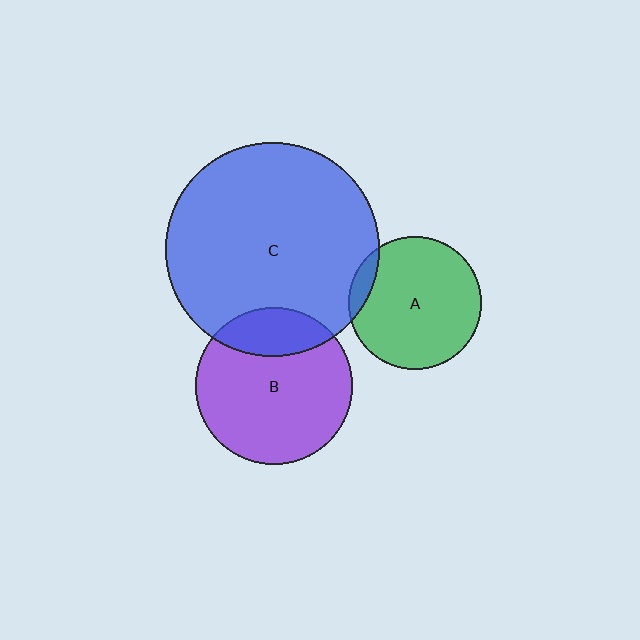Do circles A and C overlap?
Yes.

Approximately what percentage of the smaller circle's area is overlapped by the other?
Approximately 10%.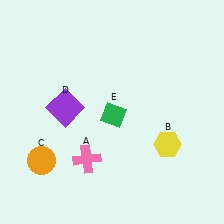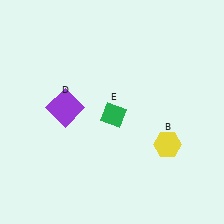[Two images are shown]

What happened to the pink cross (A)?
The pink cross (A) was removed in Image 2. It was in the bottom-left area of Image 1.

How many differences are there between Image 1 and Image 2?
There are 2 differences between the two images.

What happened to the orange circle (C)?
The orange circle (C) was removed in Image 2. It was in the bottom-left area of Image 1.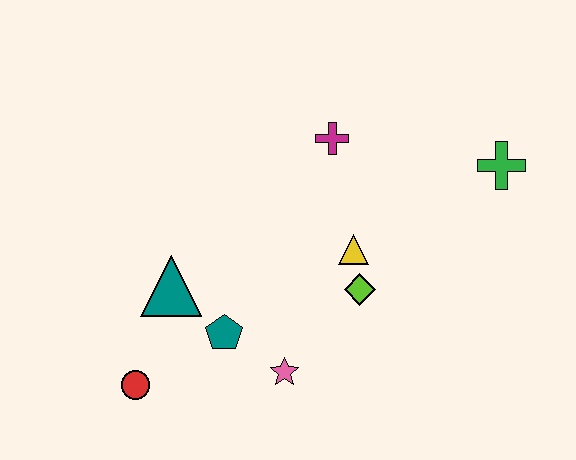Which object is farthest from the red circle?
The green cross is farthest from the red circle.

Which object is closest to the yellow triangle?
The lime diamond is closest to the yellow triangle.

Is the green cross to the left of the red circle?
No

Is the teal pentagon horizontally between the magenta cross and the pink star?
No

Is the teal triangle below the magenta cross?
Yes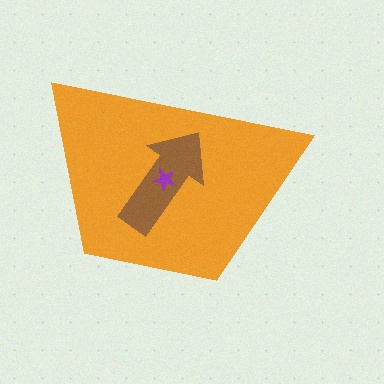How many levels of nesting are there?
3.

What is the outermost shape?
The orange trapezoid.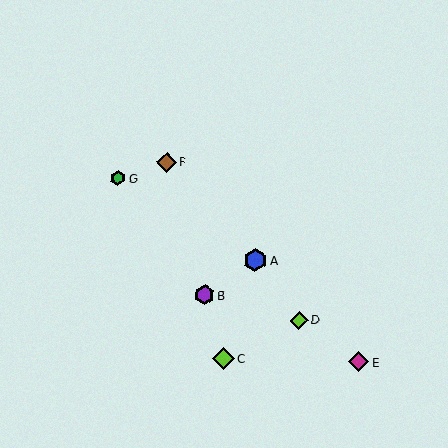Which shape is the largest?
The blue hexagon (labeled A) is the largest.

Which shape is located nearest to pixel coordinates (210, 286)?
The purple hexagon (labeled B) at (204, 295) is nearest to that location.